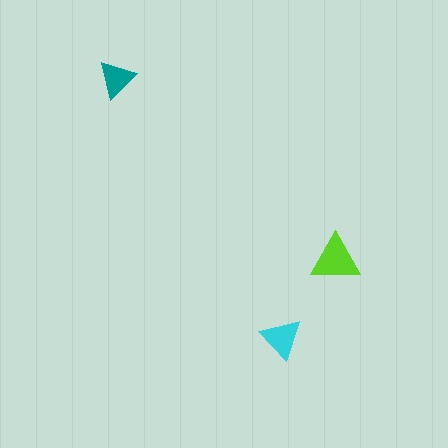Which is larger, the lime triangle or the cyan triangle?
The lime one.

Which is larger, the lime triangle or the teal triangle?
The lime one.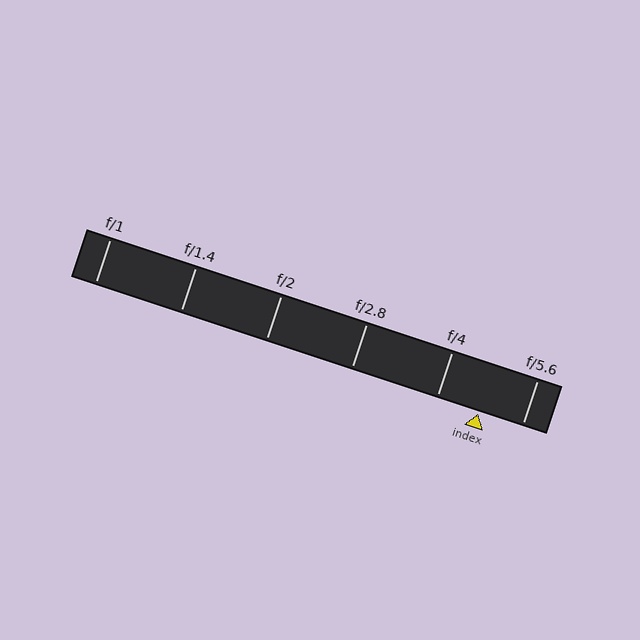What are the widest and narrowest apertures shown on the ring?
The widest aperture shown is f/1 and the narrowest is f/5.6.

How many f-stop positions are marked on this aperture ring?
There are 6 f-stop positions marked.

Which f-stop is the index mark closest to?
The index mark is closest to f/4.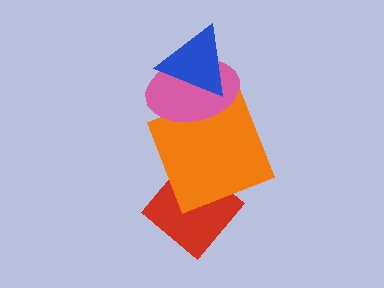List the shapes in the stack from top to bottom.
From top to bottom: the blue triangle, the pink ellipse, the orange square, the red diamond.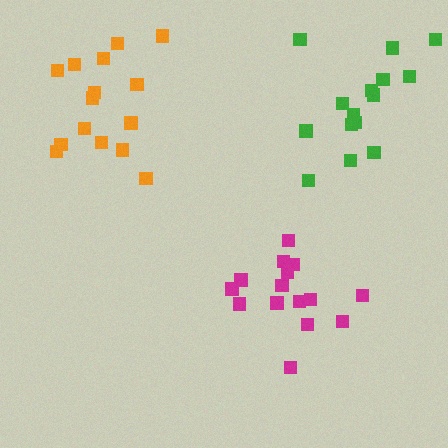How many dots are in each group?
Group 1: 15 dots, Group 2: 15 dots, Group 3: 15 dots (45 total).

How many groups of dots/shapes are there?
There are 3 groups.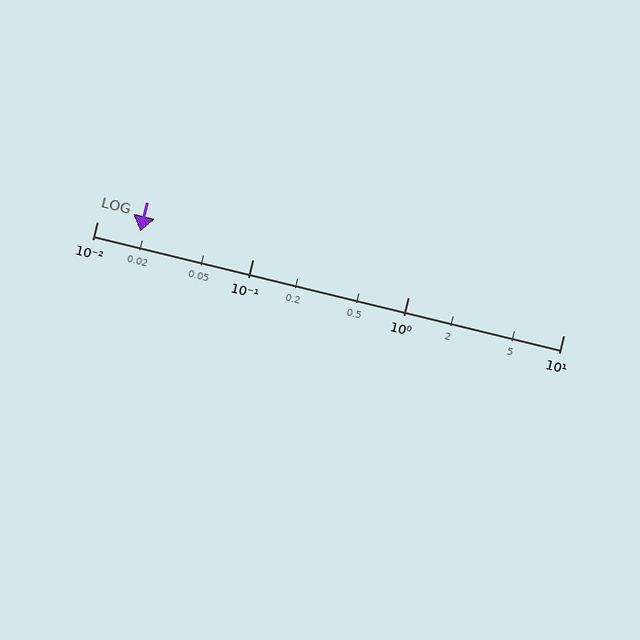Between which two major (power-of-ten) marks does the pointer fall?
The pointer is between 0.01 and 0.1.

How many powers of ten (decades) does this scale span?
The scale spans 3 decades, from 0.01 to 10.